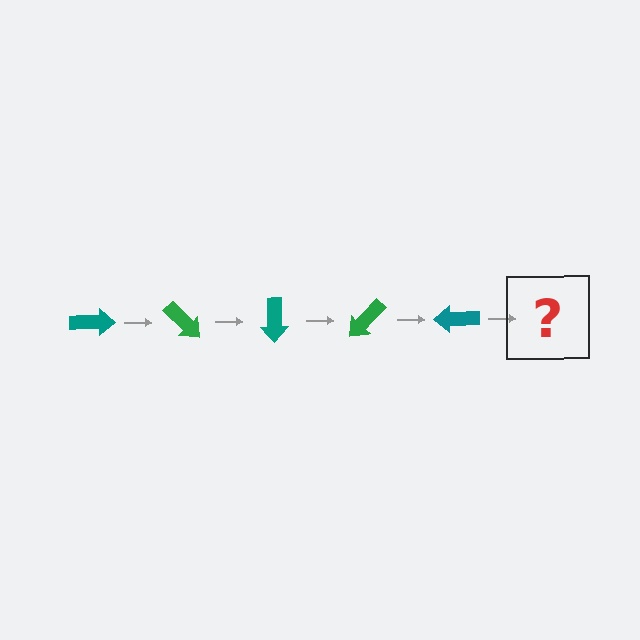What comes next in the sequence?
The next element should be a green arrow, rotated 225 degrees from the start.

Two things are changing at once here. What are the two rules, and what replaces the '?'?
The two rules are that it rotates 45 degrees each step and the color cycles through teal and green. The '?' should be a green arrow, rotated 225 degrees from the start.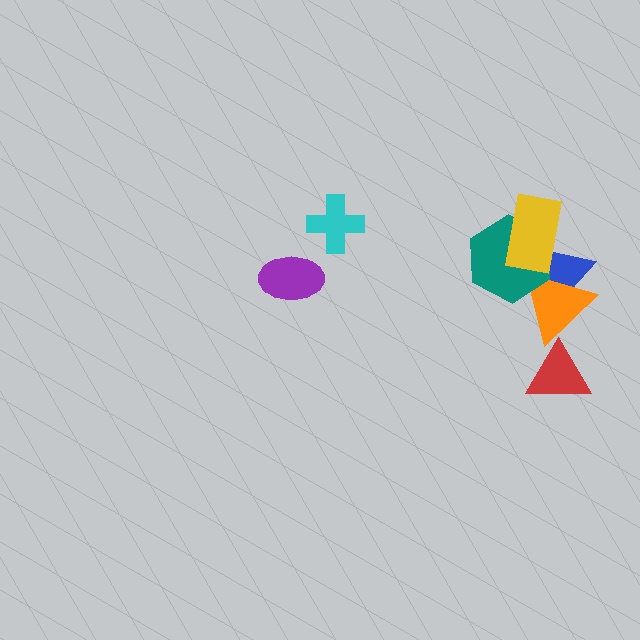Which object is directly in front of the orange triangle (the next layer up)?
The red triangle is directly in front of the orange triangle.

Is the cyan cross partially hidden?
No, no other shape covers it.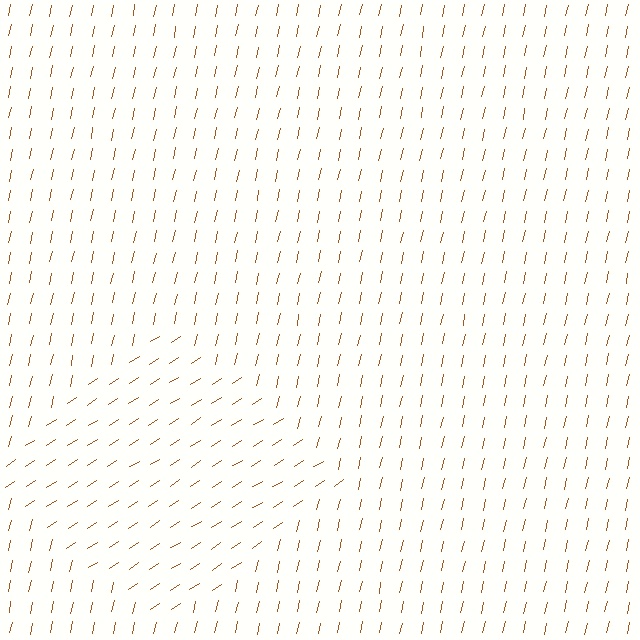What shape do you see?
I see a diamond.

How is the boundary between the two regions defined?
The boundary is defined purely by a change in line orientation (approximately 45 degrees difference). All lines are the same color and thickness.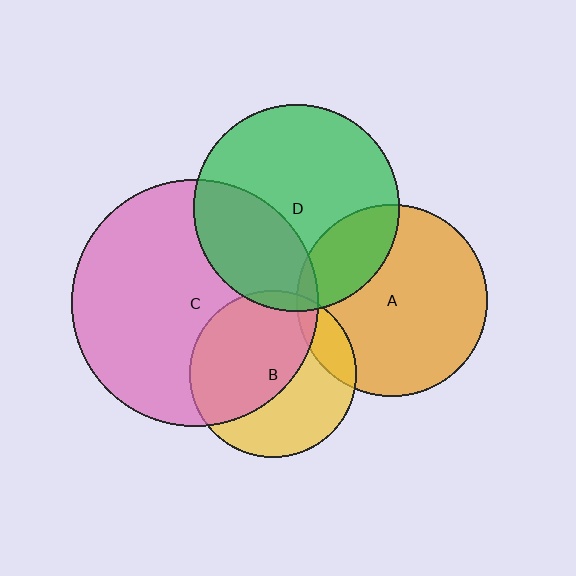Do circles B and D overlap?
Yes.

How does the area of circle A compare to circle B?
Approximately 1.3 times.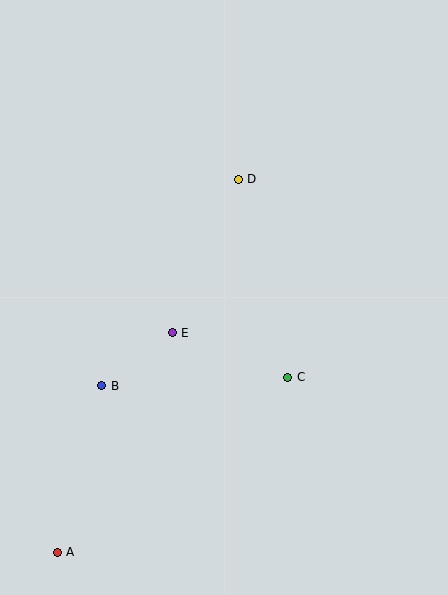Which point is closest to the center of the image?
Point E at (172, 333) is closest to the center.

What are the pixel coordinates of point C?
Point C is at (288, 377).